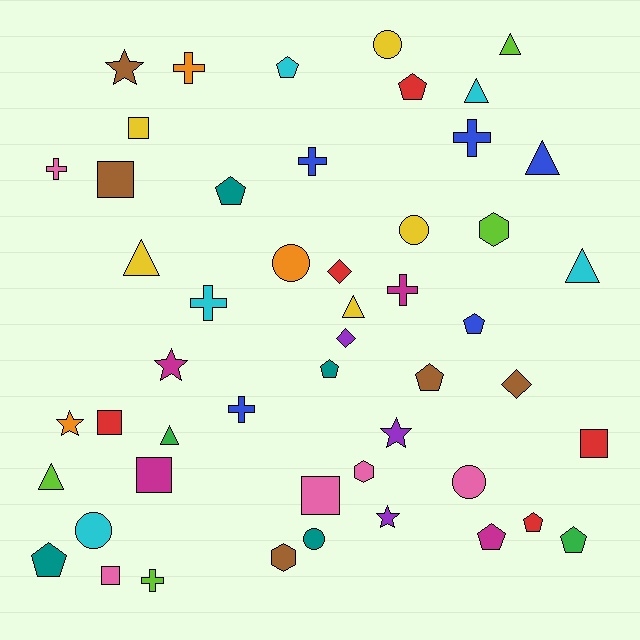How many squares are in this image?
There are 7 squares.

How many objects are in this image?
There are 50 objects.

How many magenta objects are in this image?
There are 4 magenta objects.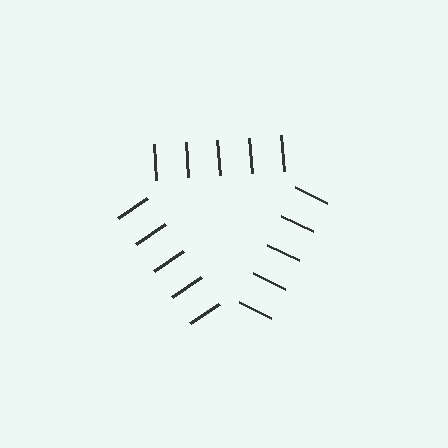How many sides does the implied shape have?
3 sides — the line-ends trace a triangle.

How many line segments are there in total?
15 — 5 along each of the 3 edges.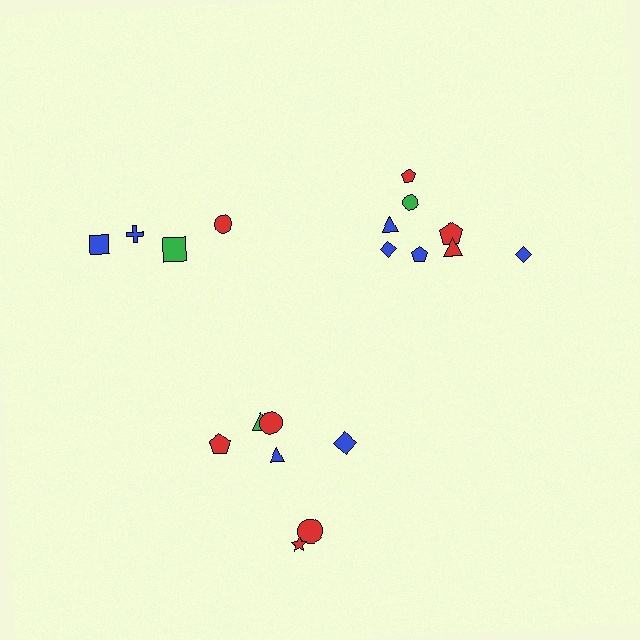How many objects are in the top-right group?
There are 8 objects.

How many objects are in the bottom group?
There are 7 objects.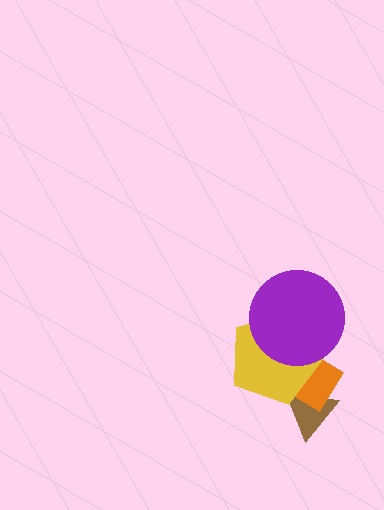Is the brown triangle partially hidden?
Yes, it is partially covered by another shape.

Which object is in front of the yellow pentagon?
The purple circle is in front of the yellow pentagon.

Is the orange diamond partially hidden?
Yes, it is partially covered by another shape.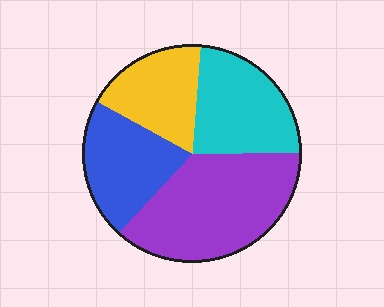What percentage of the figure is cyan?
Cyan takes up less than a quarter of the figure.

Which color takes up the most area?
Purple, at roughly 35%.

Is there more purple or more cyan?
Purple.